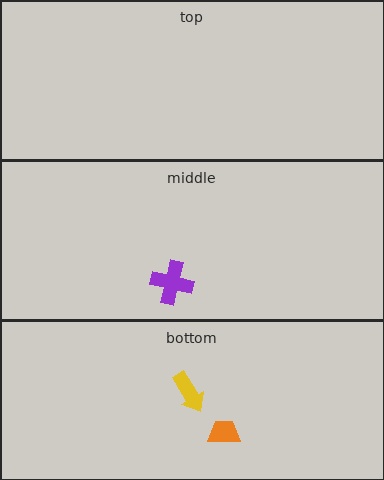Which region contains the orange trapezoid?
The bottom region.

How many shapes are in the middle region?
1.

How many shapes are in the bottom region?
2.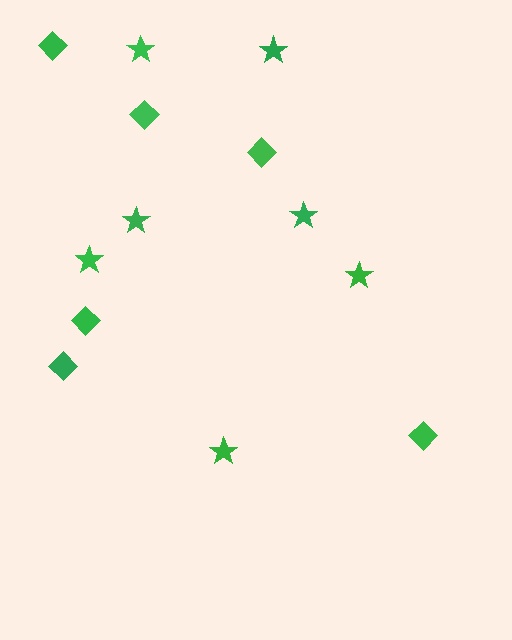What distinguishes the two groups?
There are 2 groups: one group of stars (7) and one group of diamonds (6).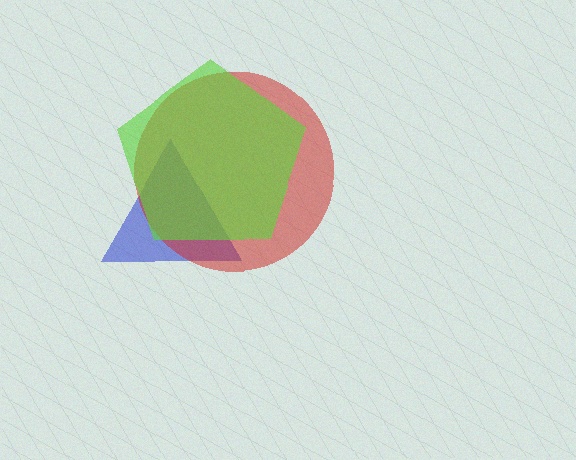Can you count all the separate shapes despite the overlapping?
Yes, there are 3 separate shapes.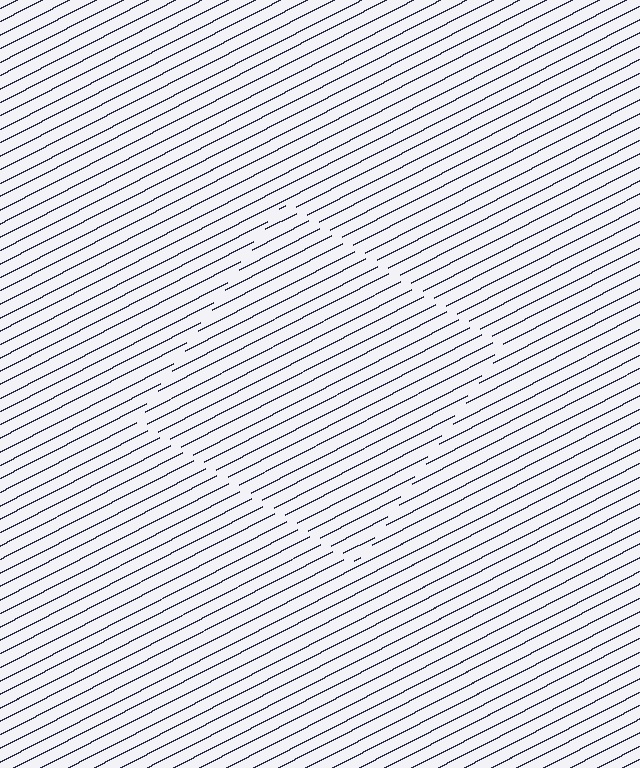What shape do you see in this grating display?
An illusory square. The interior of the shape contains the same grating, shifted by half a period — the contour is defined by the phase discontinuity where line-ends from the inner and outer gratings abut.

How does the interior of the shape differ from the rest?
The interior of the shape contains the same grating, shifted by half a period — the contour is defined by the phase discontinuity where line-ends from the inner and outer gratings abut.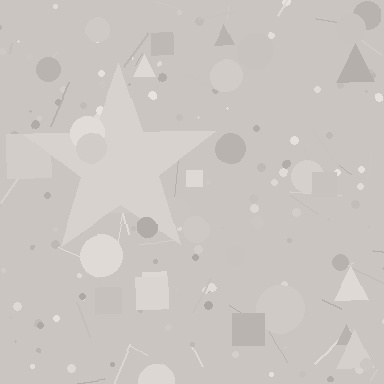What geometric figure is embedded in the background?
A star is embedded in the background.